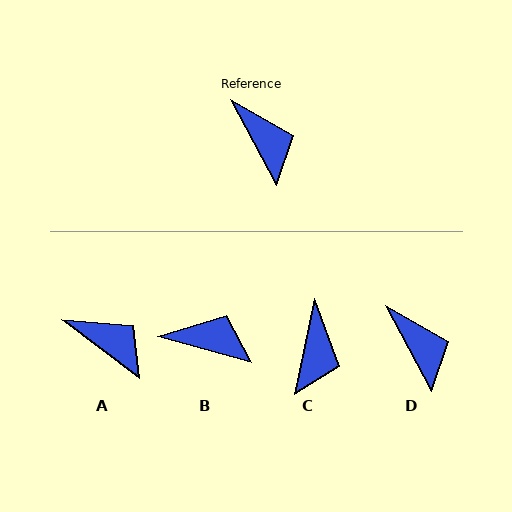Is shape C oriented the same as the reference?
No, it is off by about 40 degrees.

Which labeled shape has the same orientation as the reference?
D.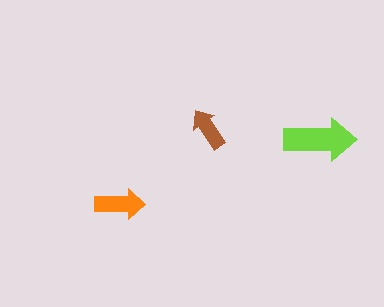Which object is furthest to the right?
The lime arrow is rightmost.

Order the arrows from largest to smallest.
the lime one, the orange one, the brown one.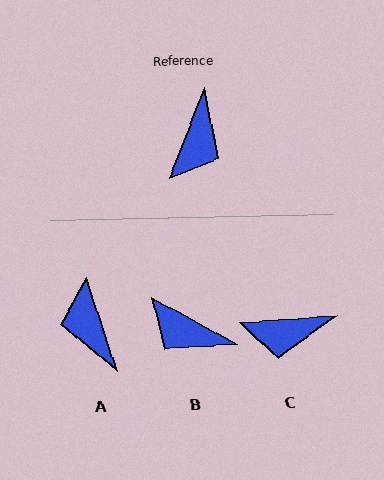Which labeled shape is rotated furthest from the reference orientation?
A, about 141 degrees away.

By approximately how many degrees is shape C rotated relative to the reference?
Approximately 65 degrees clockwise.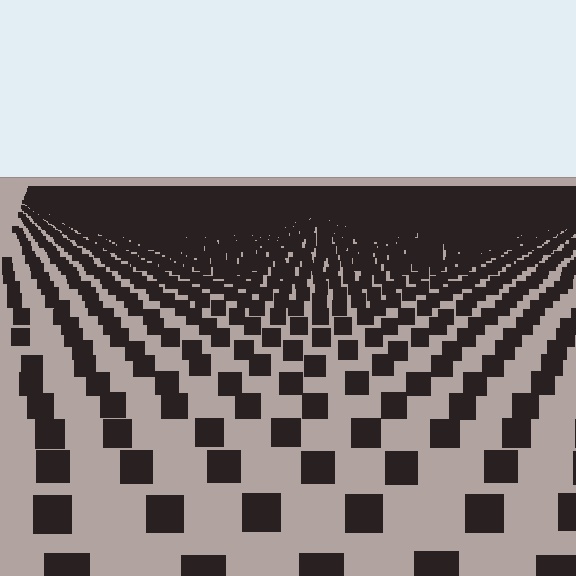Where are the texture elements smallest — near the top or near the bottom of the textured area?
Near the top.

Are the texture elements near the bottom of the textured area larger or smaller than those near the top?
Larger. Near the bottom, elements are closer to the viewer and appear at a bigger on-screen size.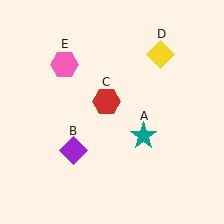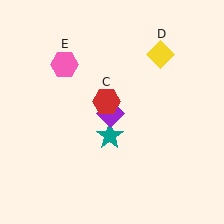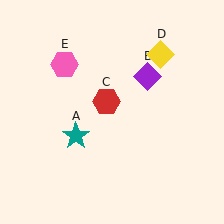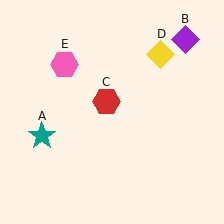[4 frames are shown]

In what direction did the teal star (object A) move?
The teal star (object A) moved left.